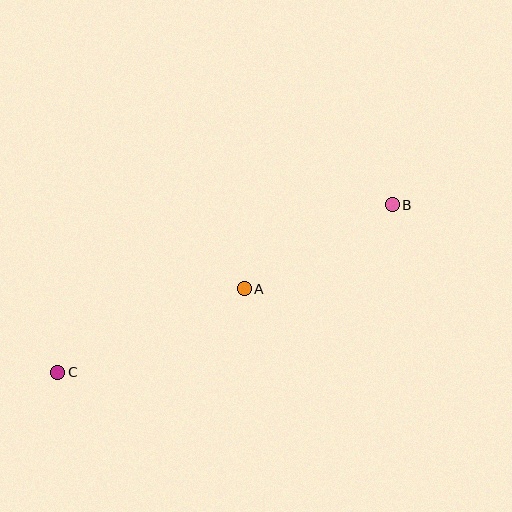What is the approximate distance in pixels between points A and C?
The distance between A and C is approximately 204 pixels.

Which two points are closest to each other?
Points A and B are closest to each other.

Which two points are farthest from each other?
Points B and C are farthest from each other.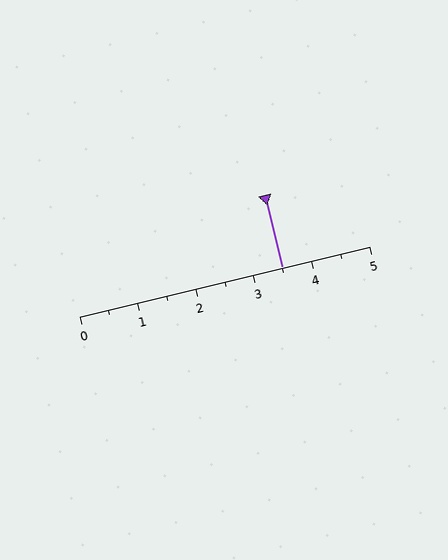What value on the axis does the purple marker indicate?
The marker indicates approximately 3.5.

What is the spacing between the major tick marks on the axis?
The major ticks are spaced 1 apart.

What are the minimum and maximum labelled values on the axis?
The axis runs from 0 to 5.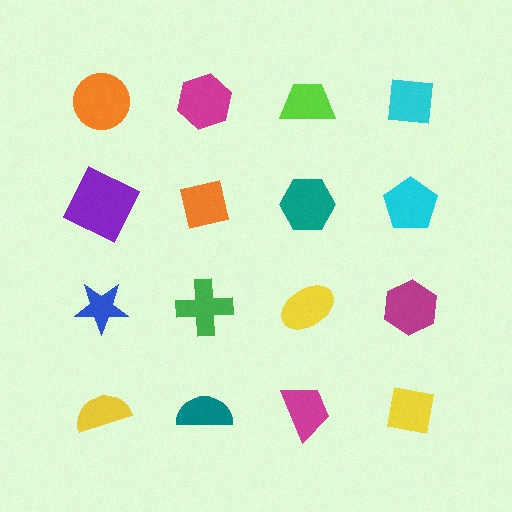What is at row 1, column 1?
An orange circle.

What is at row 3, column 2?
A green cross.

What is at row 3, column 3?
A yellow ellipse.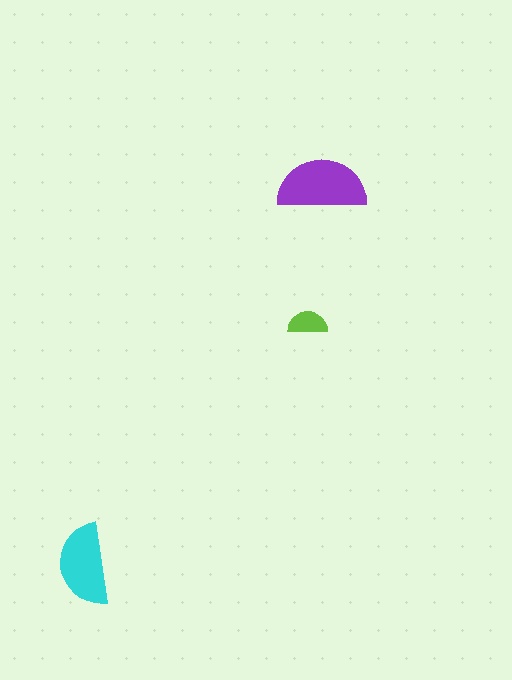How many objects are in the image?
There are 3 objects in the image.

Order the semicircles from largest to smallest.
the purple one, the cyan one, the lime one.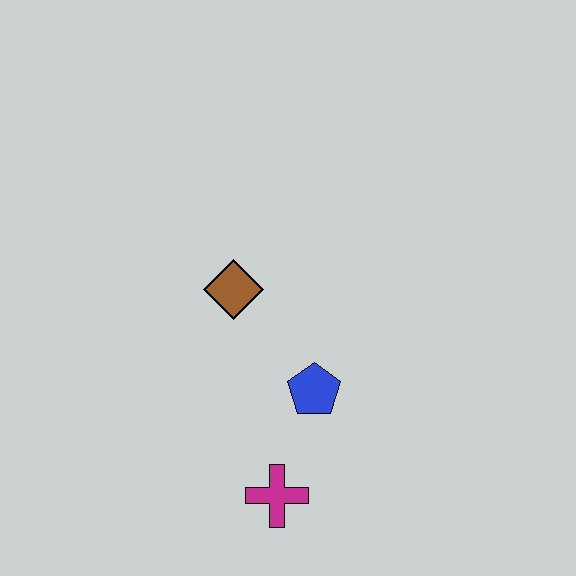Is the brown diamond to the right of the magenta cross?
No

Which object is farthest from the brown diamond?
The magenta cross is farthest from the brown diamond.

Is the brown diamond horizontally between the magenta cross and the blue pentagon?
No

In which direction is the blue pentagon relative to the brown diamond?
The blue pentagon is below the brown diamond.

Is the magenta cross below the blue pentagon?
Yes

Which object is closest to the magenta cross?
The blue pentagon is closest to the magenta cross.